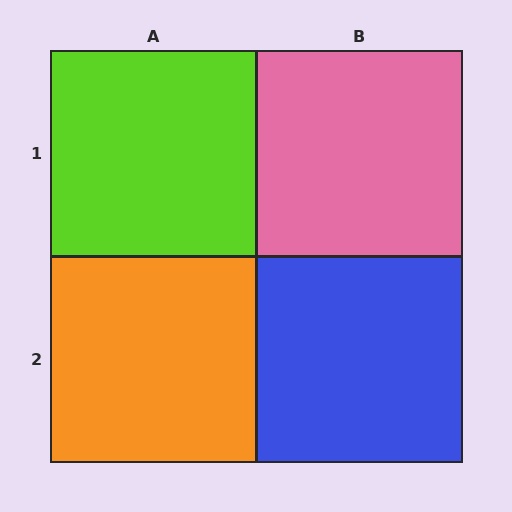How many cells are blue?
1 cell is blue.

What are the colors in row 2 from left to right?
Orange, blue.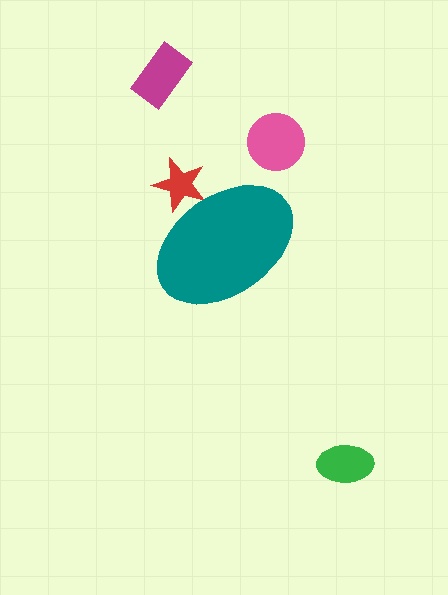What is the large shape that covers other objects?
A teal ellipse.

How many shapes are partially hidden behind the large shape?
1 shape is partially hidden.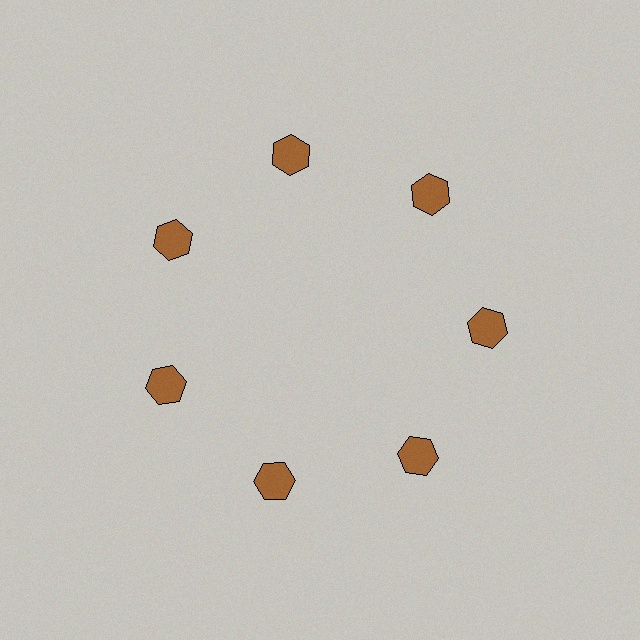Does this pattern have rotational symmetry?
Yes, this pattern has 7-fold rotational symmetry. It looks the same after rotating 51 degrees around the center.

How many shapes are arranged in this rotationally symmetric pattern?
There are 7 shapes, arranged in 7 groups of 1.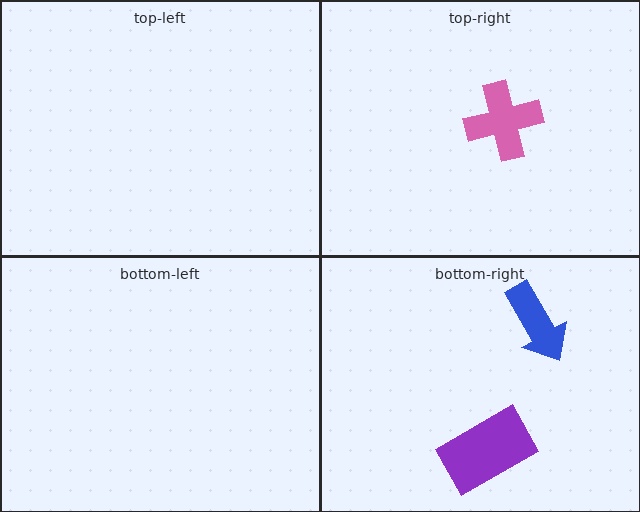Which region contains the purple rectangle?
The bottom-right region.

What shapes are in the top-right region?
The pink cross.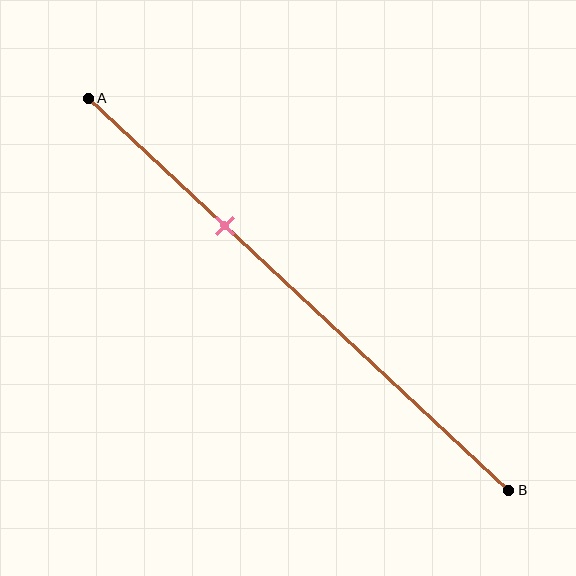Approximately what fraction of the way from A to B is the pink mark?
The pink mark is approximately 35% of the way from A to B.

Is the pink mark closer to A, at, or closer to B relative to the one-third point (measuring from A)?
The pink mark is approximately at the one-third point of segment AB.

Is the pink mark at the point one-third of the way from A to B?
Yes, the mark is approximately at the one-third point.